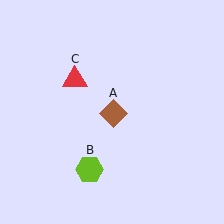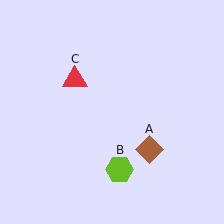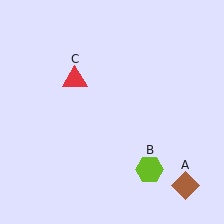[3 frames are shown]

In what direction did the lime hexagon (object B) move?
The lime hexagon (object B) moved right.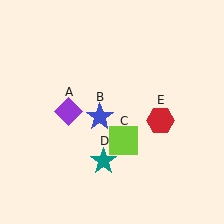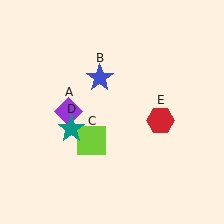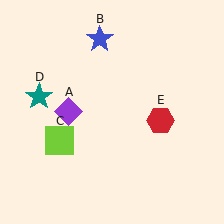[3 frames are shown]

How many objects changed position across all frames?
3 objects changed position: blue star (object B), lime square (object C), teal star (object D).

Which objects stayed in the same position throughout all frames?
Purple diamond (object A) and red hexagon (object E) remained stationary.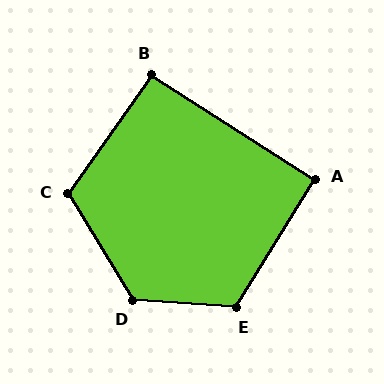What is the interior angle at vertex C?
Approximately 114 degrees (obtuse).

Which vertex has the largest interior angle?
D, at approximately 125 degrees.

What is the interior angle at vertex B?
Approximately 93 degrees (approximately right).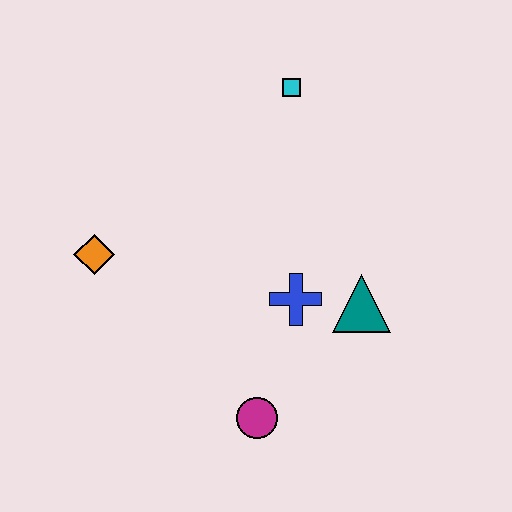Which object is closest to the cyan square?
The blue cross is closest to the cyan square.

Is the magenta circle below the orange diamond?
Yes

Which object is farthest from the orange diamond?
The teal triangle is farthest from the orange diamond.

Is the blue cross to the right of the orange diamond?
Yes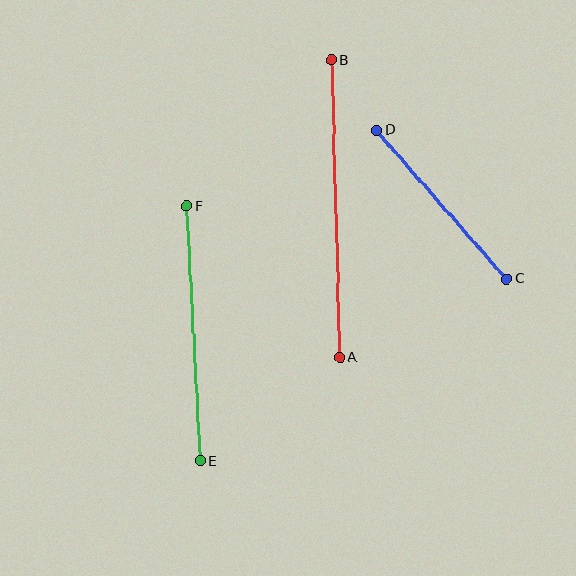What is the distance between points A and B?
The distance is approximately 298 pixels.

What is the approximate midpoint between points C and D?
The midpoint is at approximately (442, 205) pixels.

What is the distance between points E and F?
The distance is approximately 255 pixels.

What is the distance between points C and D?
The distance is approximately 197 pixels.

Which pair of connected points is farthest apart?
Points A and B are farthest apart.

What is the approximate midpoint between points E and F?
The midpoint is at approximately (194, 334) pixels.